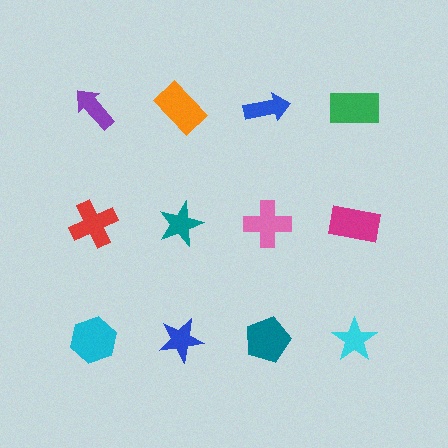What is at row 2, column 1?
A red cross.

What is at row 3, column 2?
A blue star.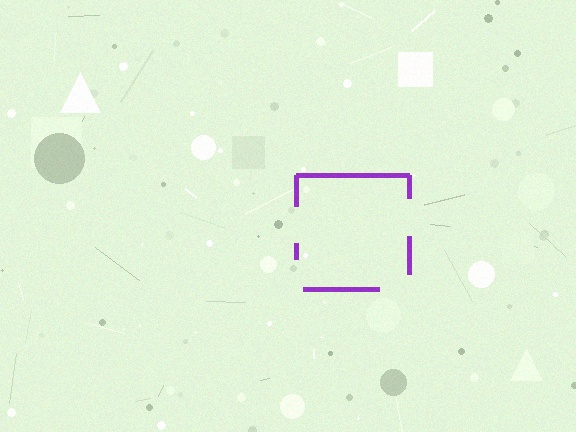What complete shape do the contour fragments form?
The contour fragments form a square.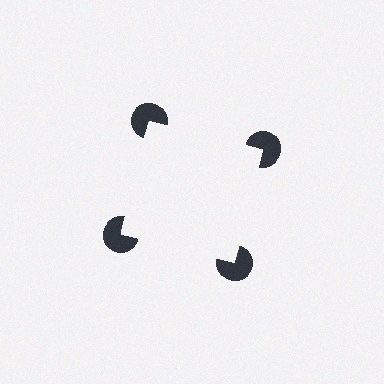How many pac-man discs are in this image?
There are 4 — one at each vertex of the illusory square.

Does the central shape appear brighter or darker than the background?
It typically appears slightly brighter than the background, even though no actual brightness change is drawn.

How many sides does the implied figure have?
4 sides.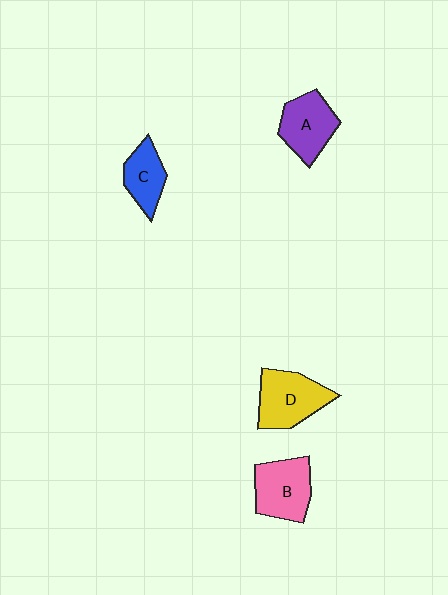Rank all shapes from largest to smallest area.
From largest to smallest: D (yellow), B (pink), A (purple), C (blue).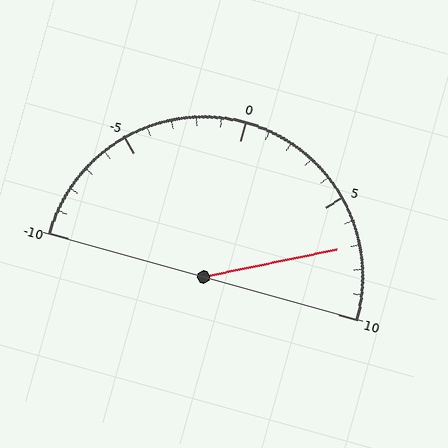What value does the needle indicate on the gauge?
The needle indicates approximately 7.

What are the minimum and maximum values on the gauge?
The gauge ranges from -10 to 10.